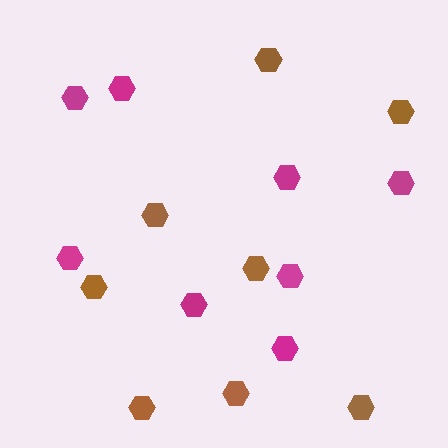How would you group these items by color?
There are 2 groups: one group of magenta hexagons (8) and one group of brown hexagons (8).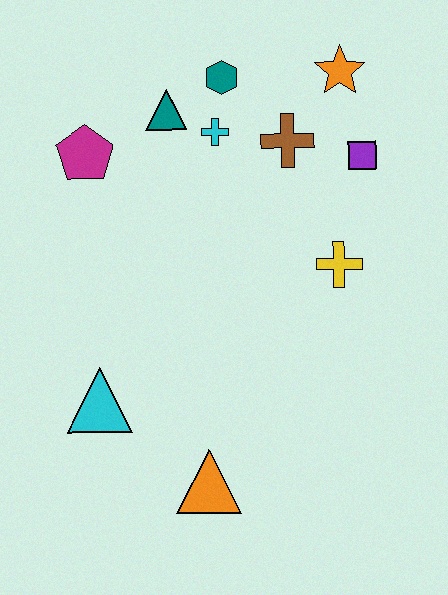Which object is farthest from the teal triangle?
The orange triangle is farthest from the teal triangle.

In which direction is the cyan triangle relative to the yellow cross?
The cyan triangle is to the left of the yellow cross.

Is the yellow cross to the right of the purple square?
No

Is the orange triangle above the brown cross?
No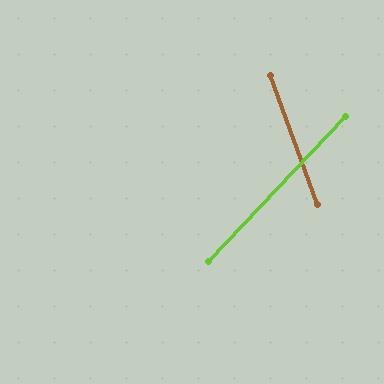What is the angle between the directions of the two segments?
Approximately 64 degrees.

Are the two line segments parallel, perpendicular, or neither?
Neither parallel nor perpendicular — they differ by about 64°.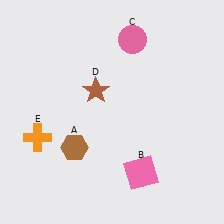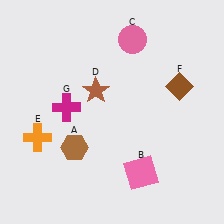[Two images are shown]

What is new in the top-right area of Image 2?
A brown diamond (F) was added in the top-right area of Image 2.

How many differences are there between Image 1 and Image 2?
There are 2 differences between the two images.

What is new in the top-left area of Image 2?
A magenta cross (G) was added in the top-left area of Image 2.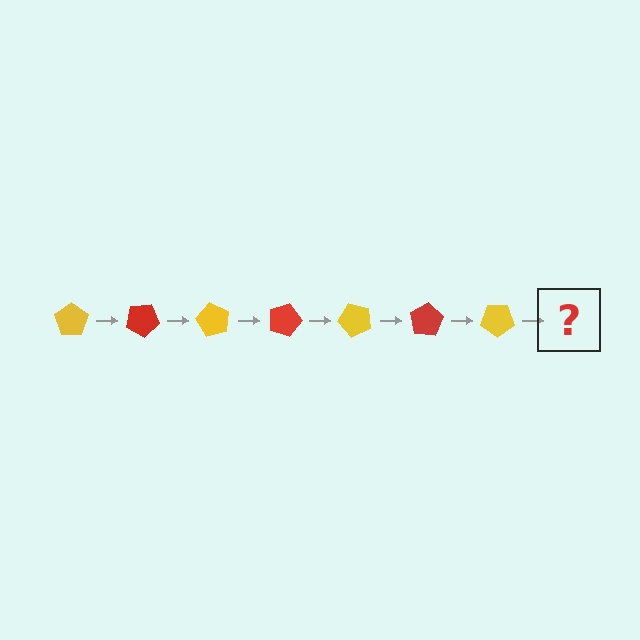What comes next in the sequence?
The next element should be a red pentagon, rotated 210 degrees from the start.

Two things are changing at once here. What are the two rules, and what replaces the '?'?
The two rules are that it rotates 30 degrees each step and the color cycles through yellow and red. The '?' should be a red pentagon, rotated 210 degrees from the start.